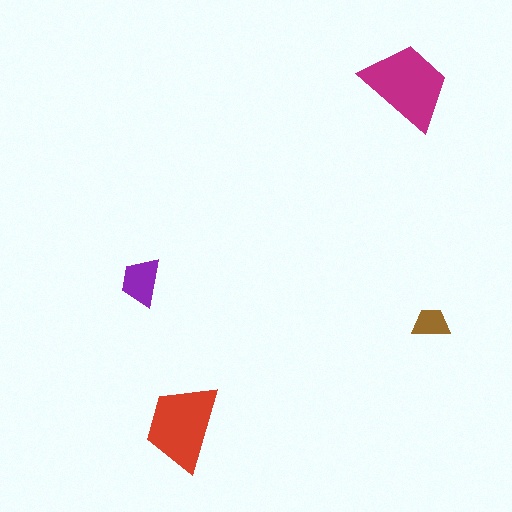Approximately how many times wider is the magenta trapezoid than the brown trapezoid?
About 2.5 times wider.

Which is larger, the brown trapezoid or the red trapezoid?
The red one.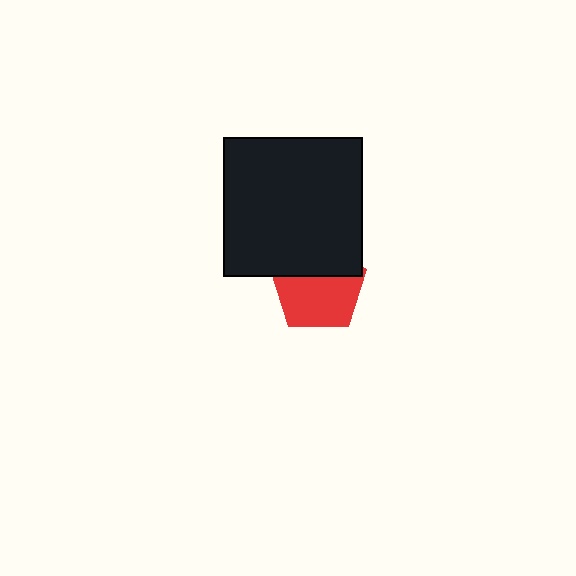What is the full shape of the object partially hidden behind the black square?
The partially hidden object is a red pentagon.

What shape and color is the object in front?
The object in front is a black square.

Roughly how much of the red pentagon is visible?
About half of it is visible (roughly 61%).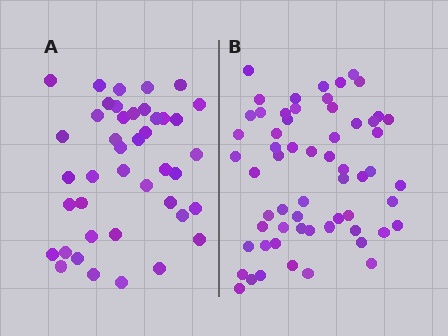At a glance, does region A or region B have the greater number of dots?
Region B (the right region) has more dots.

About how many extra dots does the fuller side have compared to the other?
Region B has approximately 20 more dots than region A.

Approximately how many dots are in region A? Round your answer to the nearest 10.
About 40 dots. (The exact count is 42, which rounds to 40.)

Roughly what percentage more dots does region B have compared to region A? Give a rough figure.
About 45% more.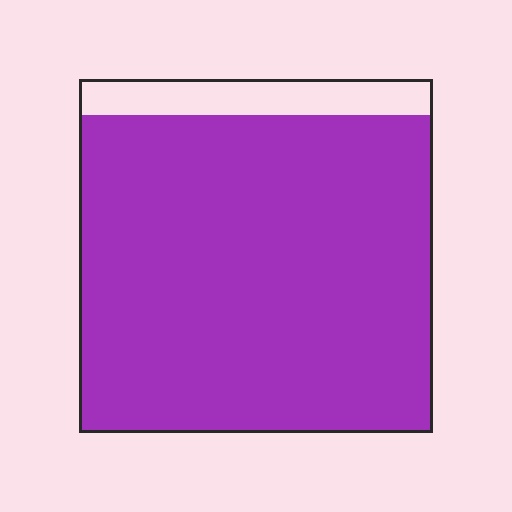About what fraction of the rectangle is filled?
About nine tenths (9/10).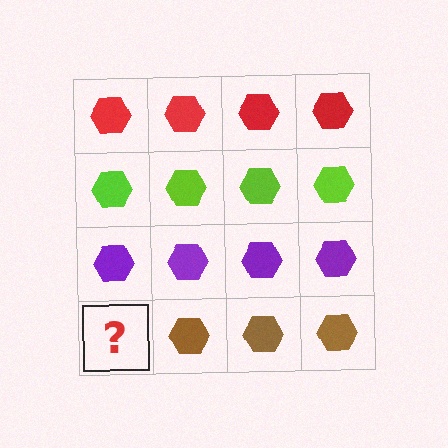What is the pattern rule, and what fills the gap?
The rule is that each row has a consistent color. The gap should be filled with a brown hexagon.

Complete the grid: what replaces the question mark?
The question mark should be replaced with a brown hexagon.